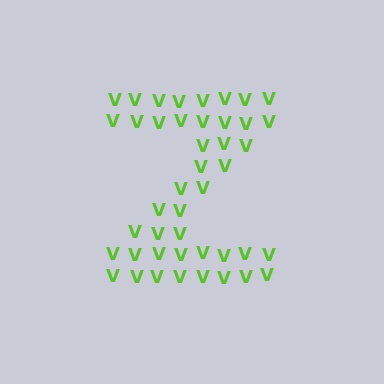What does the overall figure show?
The overall figure shows the letter Z.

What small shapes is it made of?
It is made of small letter V's.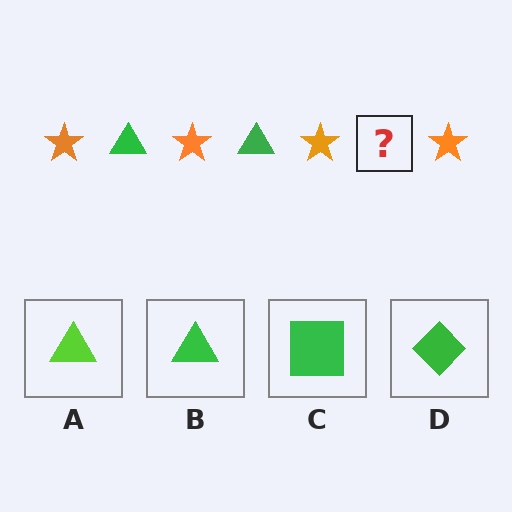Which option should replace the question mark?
Option B.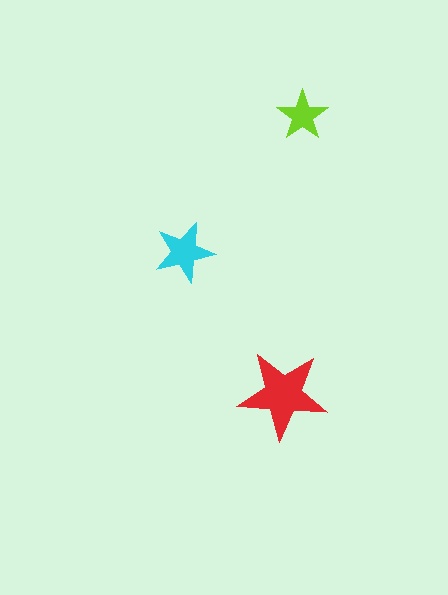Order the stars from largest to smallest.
the red one, the cyan one, the lime one.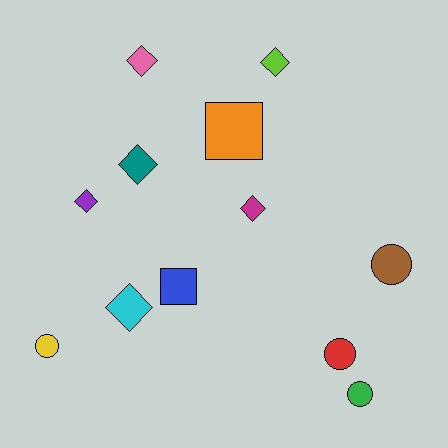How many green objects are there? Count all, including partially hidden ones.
There is 1 green object.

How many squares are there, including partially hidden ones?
There are 2 squares.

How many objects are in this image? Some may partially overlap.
There are 12 objects.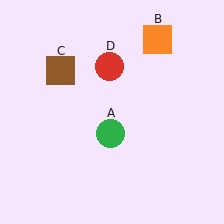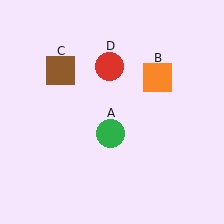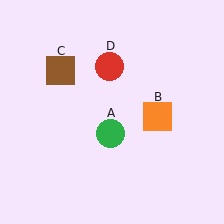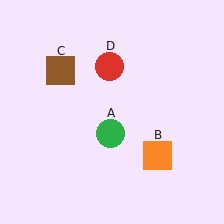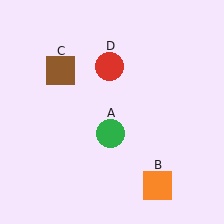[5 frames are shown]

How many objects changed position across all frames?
1 object changed position: orange square (object B).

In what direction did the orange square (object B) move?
The orange square (object B) moved down.